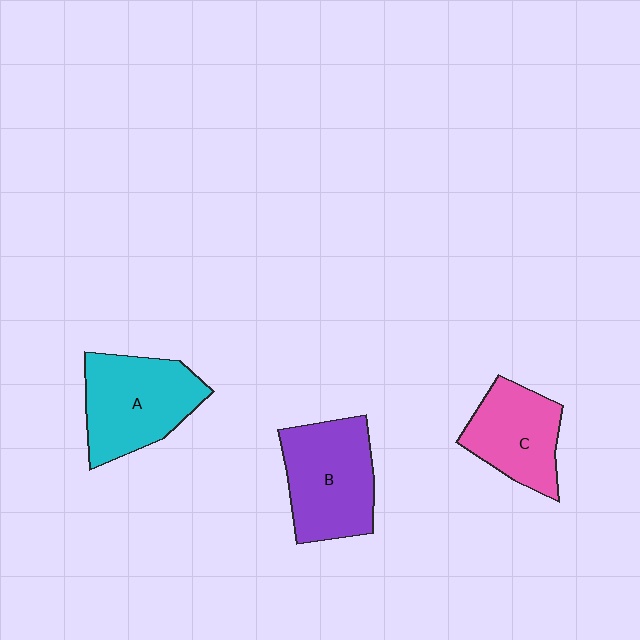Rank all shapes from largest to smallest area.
From largest to smallest: A (cyan), B (purple), C (pink).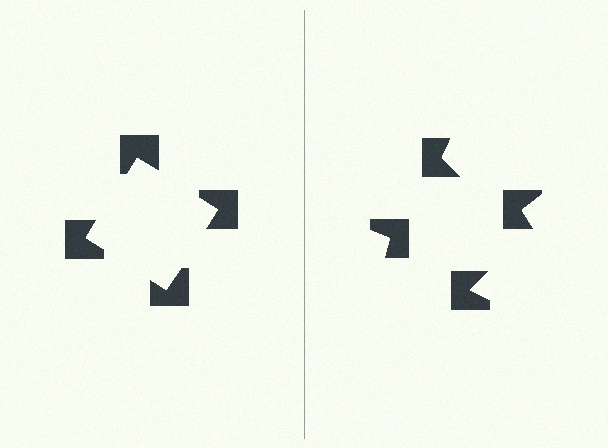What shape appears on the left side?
An illusory square.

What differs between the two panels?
The notched squares are positioned identically on both sides; only the wedge orientations differ. On the left they align to a square; on the right they are misaligned.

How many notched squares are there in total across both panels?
8 — 4 on each side.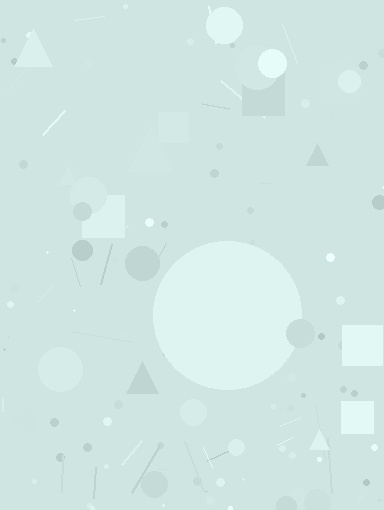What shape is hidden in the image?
A circle is hidden in the image.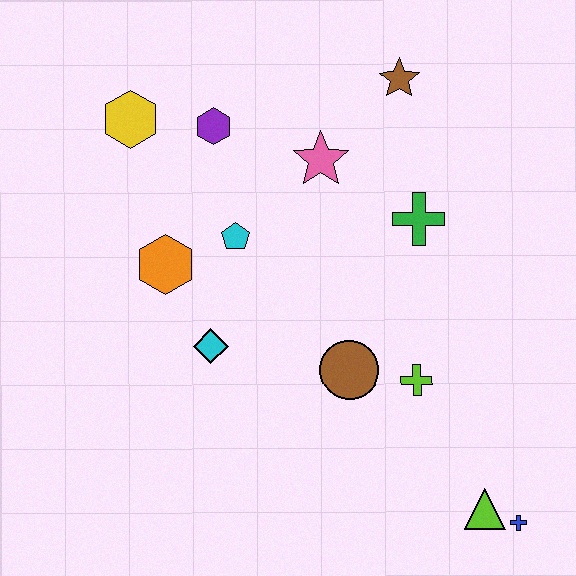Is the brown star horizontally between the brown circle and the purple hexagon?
No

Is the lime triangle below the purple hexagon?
Yes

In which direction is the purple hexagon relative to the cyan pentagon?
The purple hexagon is above the cyan pentagon.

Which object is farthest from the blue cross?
The yellow hexagon is farthest from the blue cross.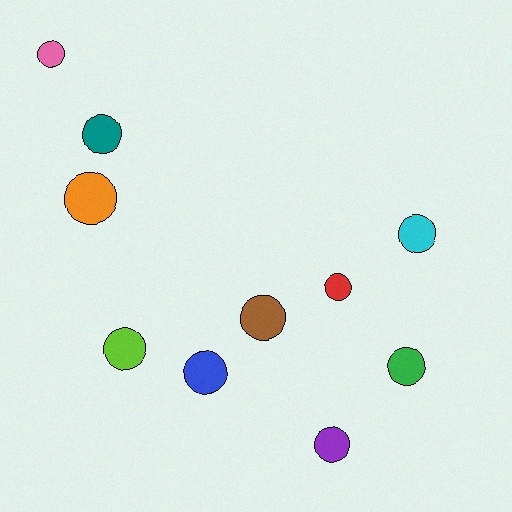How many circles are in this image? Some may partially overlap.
There are 10 circles.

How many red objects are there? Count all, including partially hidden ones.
There is 1 red object.